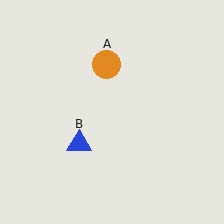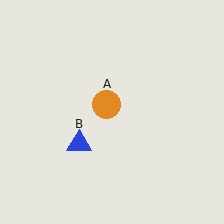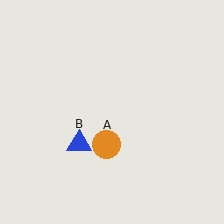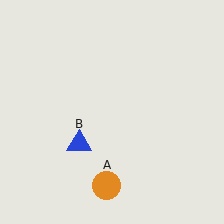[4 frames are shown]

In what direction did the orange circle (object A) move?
The orange circle (object A) moved down.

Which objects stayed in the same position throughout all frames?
Blue triangle (object B) remained stationary.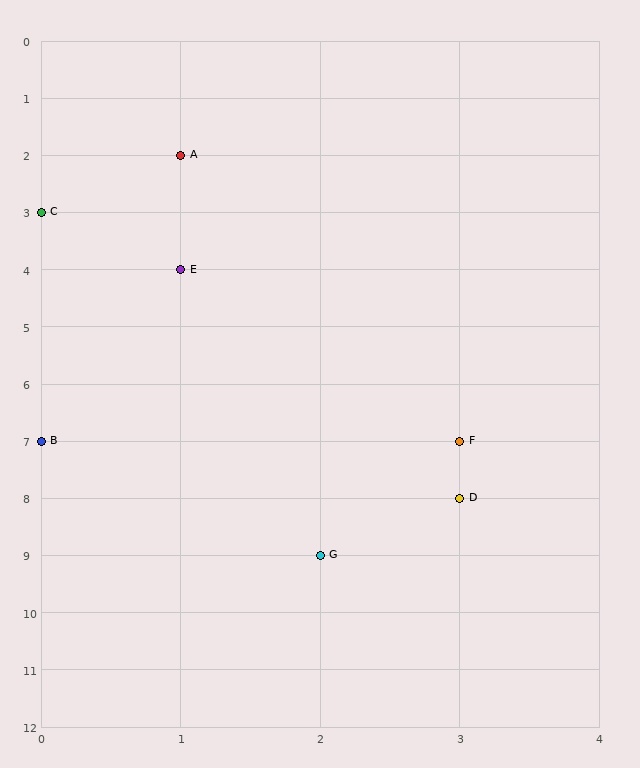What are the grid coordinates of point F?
Point F is at grid coordinates (3, 7).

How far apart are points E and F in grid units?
Points E and F are 2 columns and 3 rows apart (about 3.6 grid units diagonally).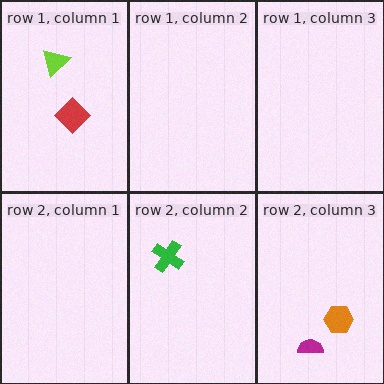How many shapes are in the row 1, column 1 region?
2.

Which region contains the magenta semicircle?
The row 2, column 3 region.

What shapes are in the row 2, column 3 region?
The orange hexagon, the magenta semicircle.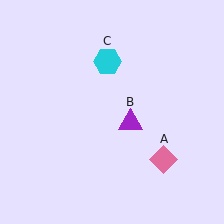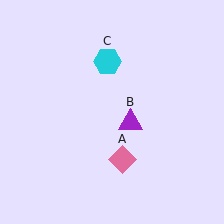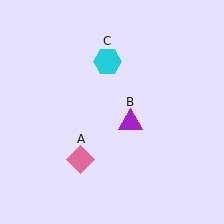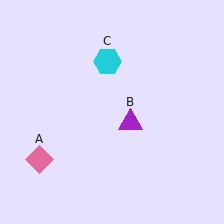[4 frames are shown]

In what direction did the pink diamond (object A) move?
The pink diamond (object A) moved left.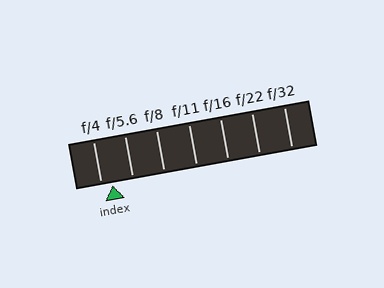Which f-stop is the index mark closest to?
The index mark is closest to f/4.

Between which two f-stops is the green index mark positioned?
The index mark is between f/4 and f/5.6.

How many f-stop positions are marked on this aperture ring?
There are 7 f-stop positions marked.